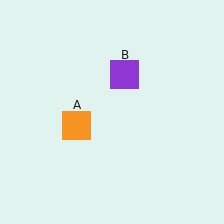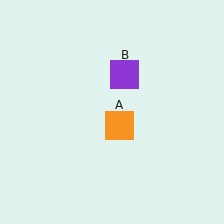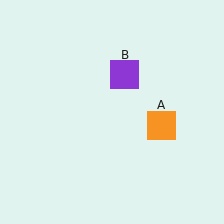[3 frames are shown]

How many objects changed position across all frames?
1 object changed position: orange square (object A).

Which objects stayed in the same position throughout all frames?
Purple square (object B) remained stationary.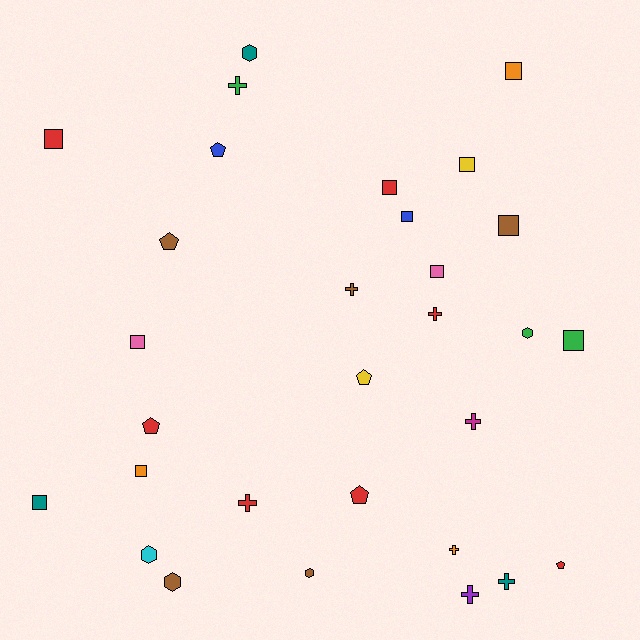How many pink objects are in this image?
There are 2 pink objects.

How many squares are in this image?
There are 11 squares.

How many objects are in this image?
There are 30 objects.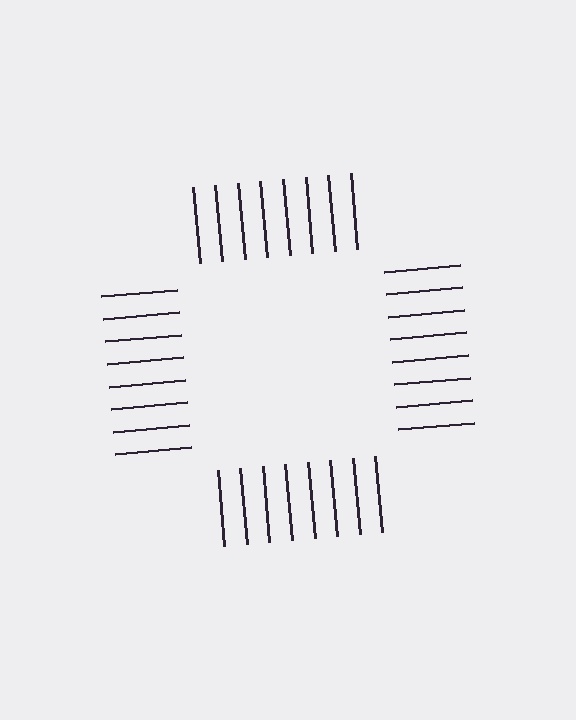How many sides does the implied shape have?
4 sides — the line-ends trace a square.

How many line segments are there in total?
32 — 8 along each of the 4 edges.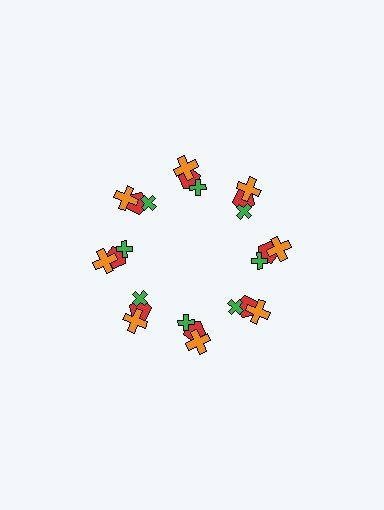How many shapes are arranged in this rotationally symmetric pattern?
There are 24 shapes, arranged in 8 groups of 3.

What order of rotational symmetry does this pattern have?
This pattern has 8-fold rotational symmetry.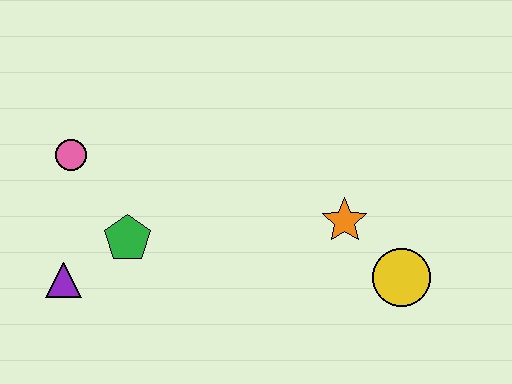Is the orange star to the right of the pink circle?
Yes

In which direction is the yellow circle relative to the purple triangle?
The yellow circle is to the right of the purple triangle.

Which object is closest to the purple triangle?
The green pentagon is closest to the purple triangle.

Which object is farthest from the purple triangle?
The yellow circle is farthest from the purple triangle.